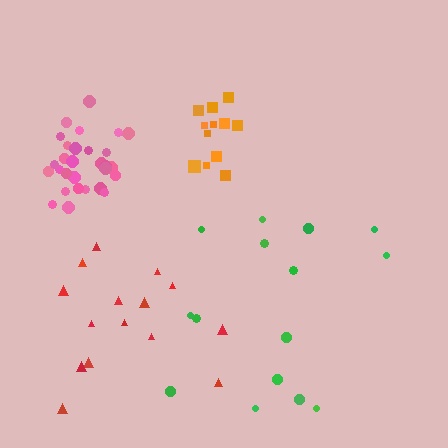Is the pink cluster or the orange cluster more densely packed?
Pink.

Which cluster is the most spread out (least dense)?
Green.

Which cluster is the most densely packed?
Pink.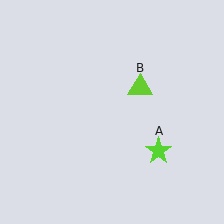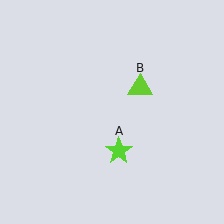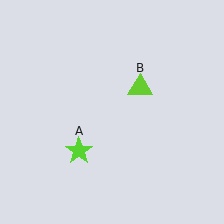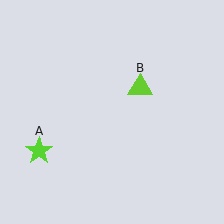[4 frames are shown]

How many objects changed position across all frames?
1 object changed position: lime star (object A).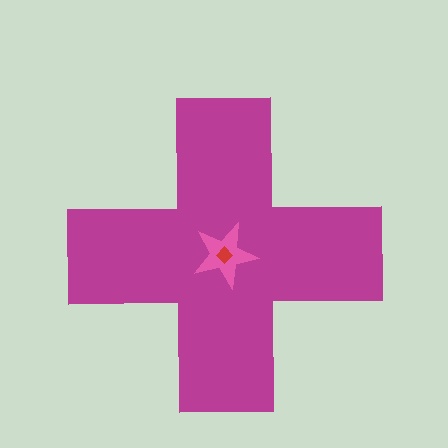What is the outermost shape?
The magenta cross.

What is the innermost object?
The red diamond.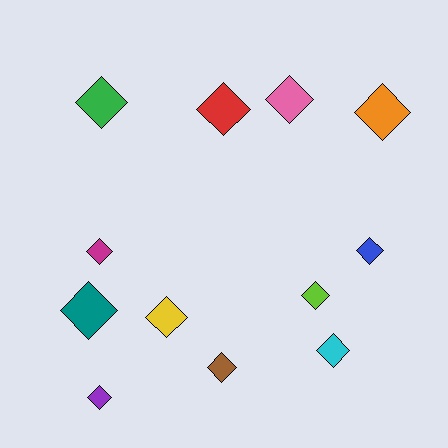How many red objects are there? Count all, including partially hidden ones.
There is 1 red object.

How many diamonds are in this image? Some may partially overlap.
There are 12 diamonds.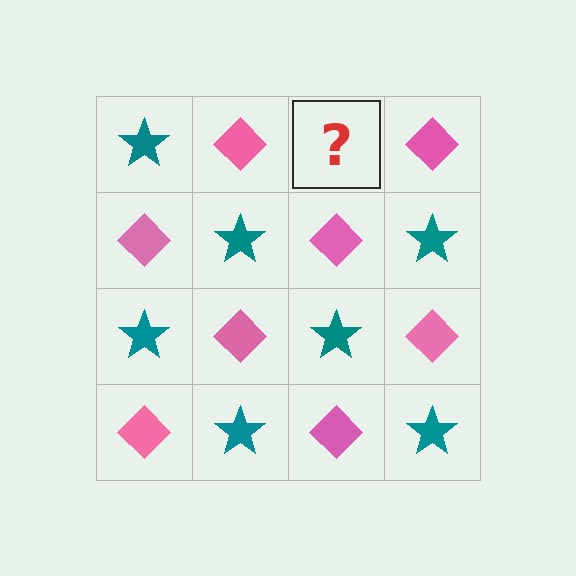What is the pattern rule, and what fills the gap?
The rule is that it alternates teal star and pink diamond in a checkerboard pattern. The gap should be filled with a teal star.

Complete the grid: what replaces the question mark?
The question mark should be replaced with a teal star.